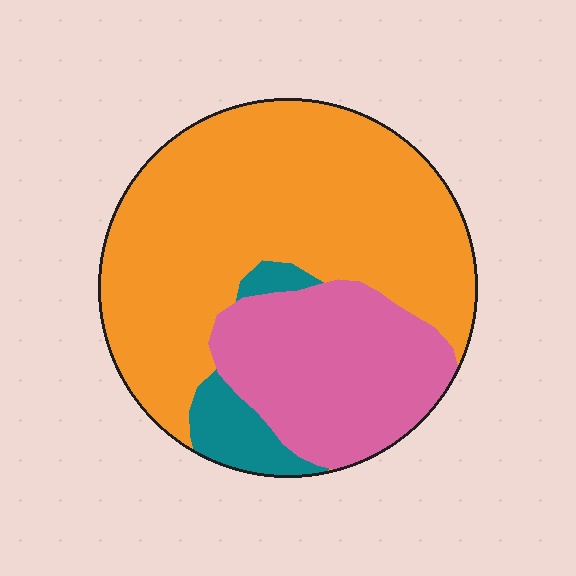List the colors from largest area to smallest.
From largest to smallest: orange, pink, teal.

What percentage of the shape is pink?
Pink covers around 30% of the shape.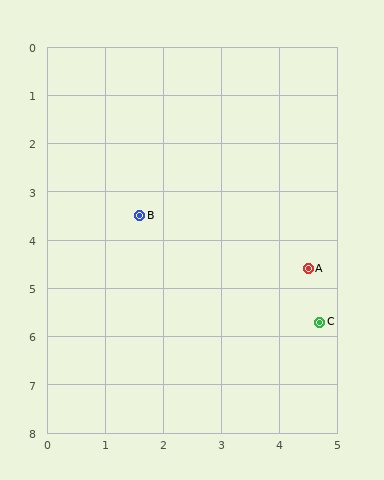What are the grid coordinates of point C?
Point C is at approximately (4.7, 5.7).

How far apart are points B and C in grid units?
Points B and C are about 3.8 grid units apart.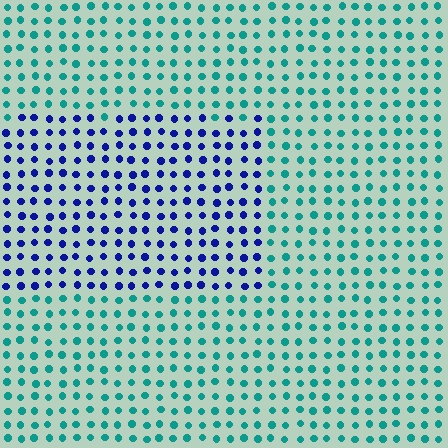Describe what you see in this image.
The image is filled with small teal elements in a uniform arrangement. A rectangle-shaped region is visible where the elements are tinted to a slightly different hue, forming a subtle color boundary.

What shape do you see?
I see a rectangle.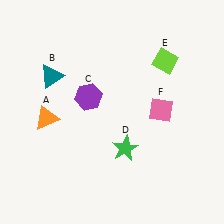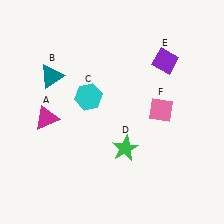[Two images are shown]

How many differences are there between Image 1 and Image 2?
There are 3 differences between the two images.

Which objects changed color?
A changed from orange to magenta. C changed from purple to cyan. E changed from lime to purple.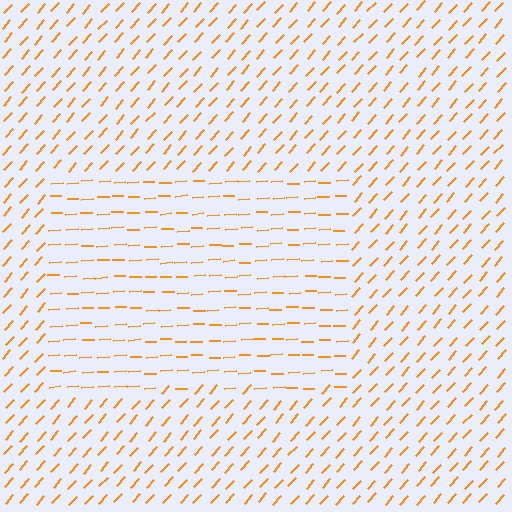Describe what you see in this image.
The image is filled with small orange line segments. A rectangle region in the image has lines oriented differently from the surrounding lines, creating a visible texture boundary.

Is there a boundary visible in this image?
Yes, there is a texture boundary formed by a change in line orientation.